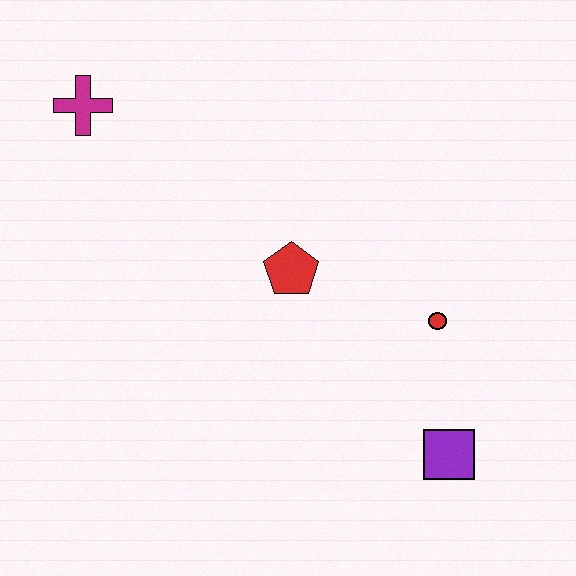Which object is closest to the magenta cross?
The red pentagon is closest to the magenta cross.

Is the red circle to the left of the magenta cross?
No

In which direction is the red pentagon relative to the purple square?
The red pentagon is above the purple square.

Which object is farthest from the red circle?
The magenta cross is farthest from the red circle.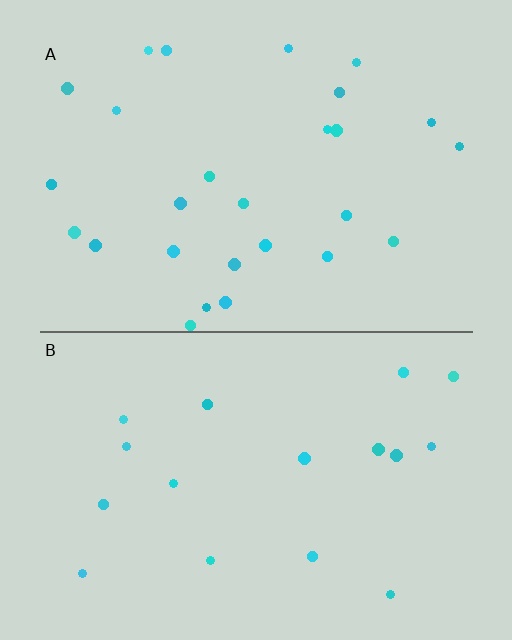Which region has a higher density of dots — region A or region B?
A (the top).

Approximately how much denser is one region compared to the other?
Approximately 1.6× — region A over region B.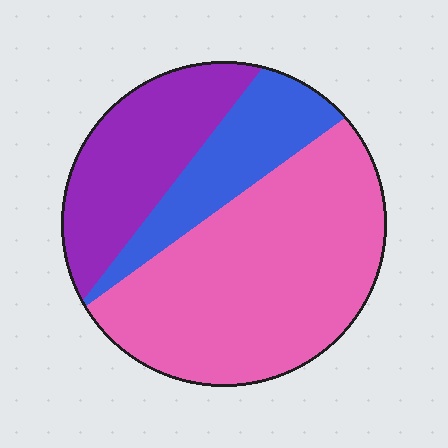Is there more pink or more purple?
Pink.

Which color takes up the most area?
Pink, at roughly 55%.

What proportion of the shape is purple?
Purple covers around 25% of the shape.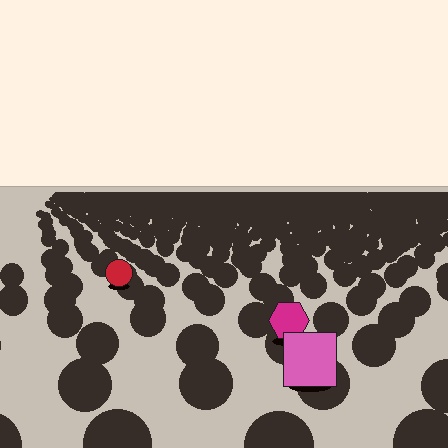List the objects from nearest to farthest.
From nearest to farthest: the pink square, the magenta hexagon, the red circle.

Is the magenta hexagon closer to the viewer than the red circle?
Yes. The magenta hexagon is closer — you can tell from the texture gradient: the ground texture is coarser near it.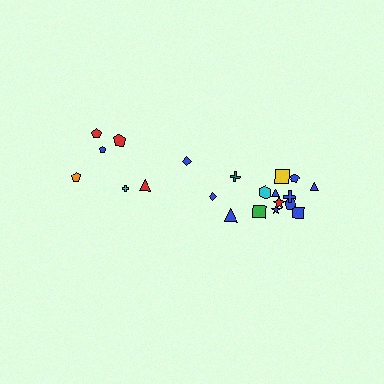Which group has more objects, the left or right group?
The right group.